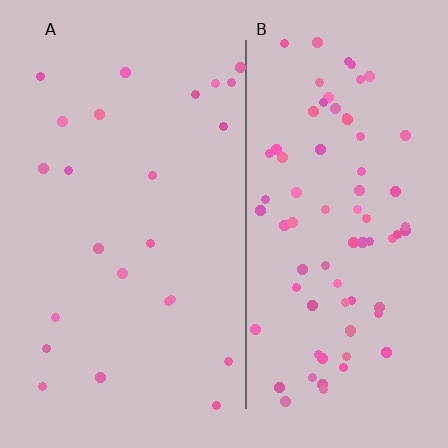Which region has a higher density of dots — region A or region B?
B (the right).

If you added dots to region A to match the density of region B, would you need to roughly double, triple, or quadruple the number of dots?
Approximately triple.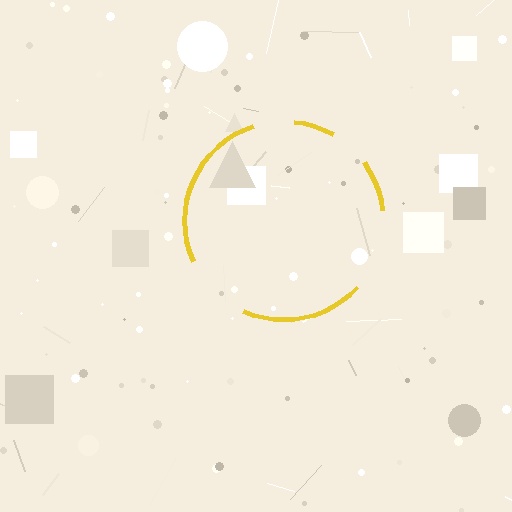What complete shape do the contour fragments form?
The contour fragments form a circle.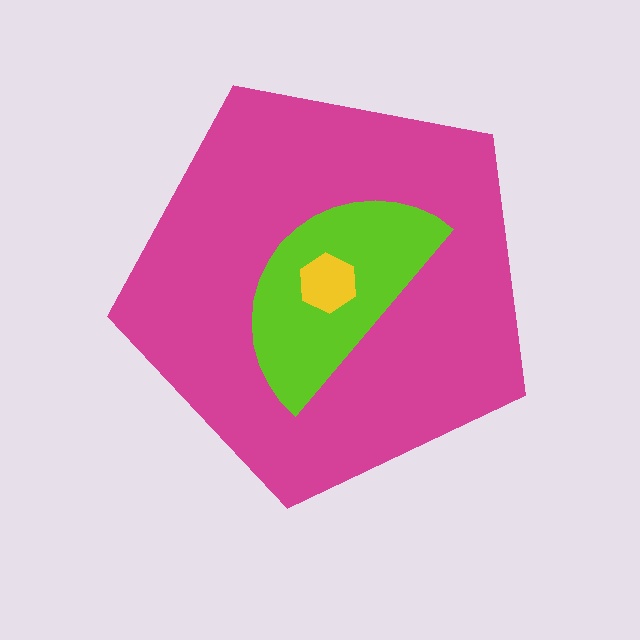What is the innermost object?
The yellow hexagon.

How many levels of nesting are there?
3.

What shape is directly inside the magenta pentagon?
The lime semicircle.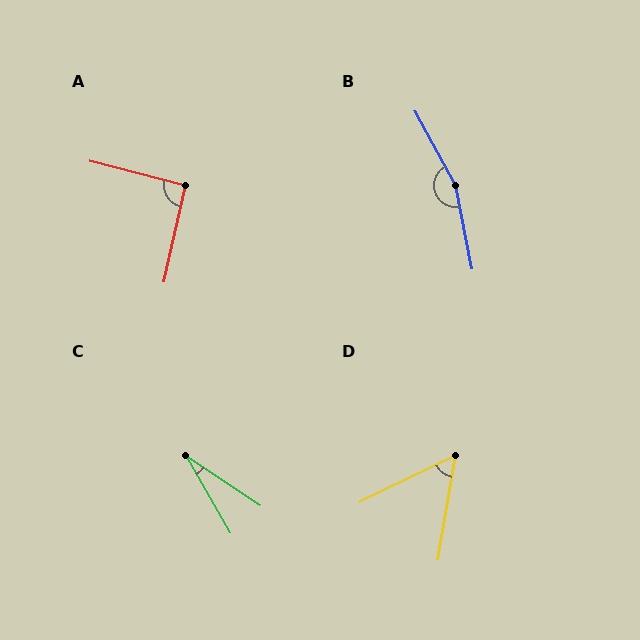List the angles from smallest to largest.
C (27°), D (54°), A (92°), B (163°).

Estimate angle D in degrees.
Approximately 54 degrees.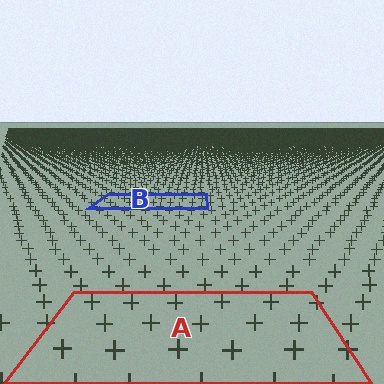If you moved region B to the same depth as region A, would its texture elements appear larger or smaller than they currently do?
They would appear larger. At a closer depth, the same texture elements are projected at a bigger on-screen size.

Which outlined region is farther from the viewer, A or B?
Region B is farther from the viewer — the texture elements inside it appear smaller and more densely packed.